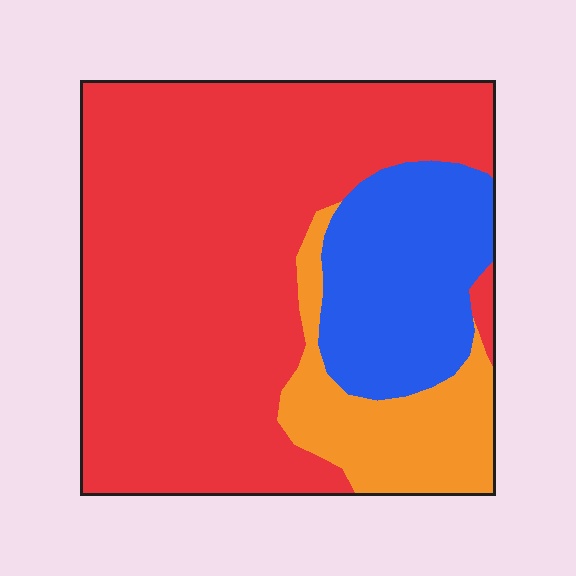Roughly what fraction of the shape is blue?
Blue takes up about one fifth (1/5) of the shape.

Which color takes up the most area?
Red, at roughly 65%.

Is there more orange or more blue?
Blue.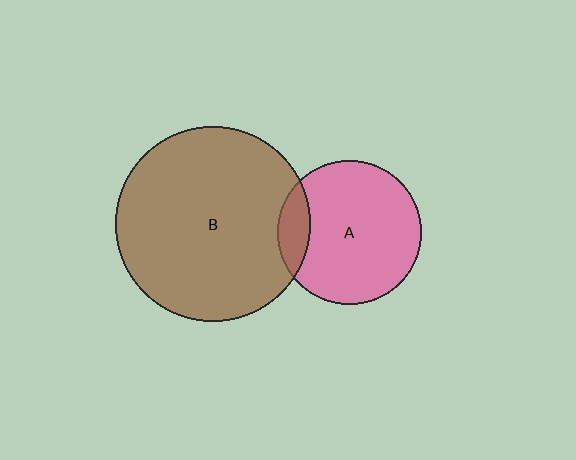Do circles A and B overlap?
Yes.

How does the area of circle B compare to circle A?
Approximately 1.8 times.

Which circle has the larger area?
Circle B (brown).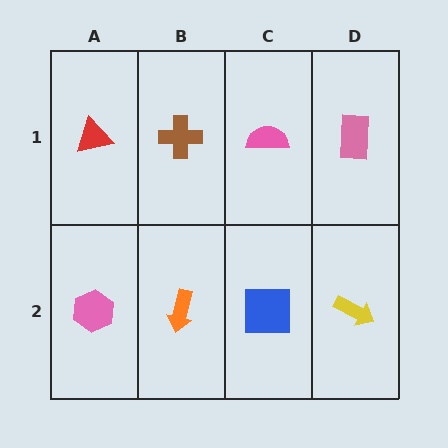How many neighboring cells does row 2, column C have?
3.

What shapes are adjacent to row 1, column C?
A blue square (row 2, column C), a brown cross (row 1, column B), a pink rectangle (row 1, column D).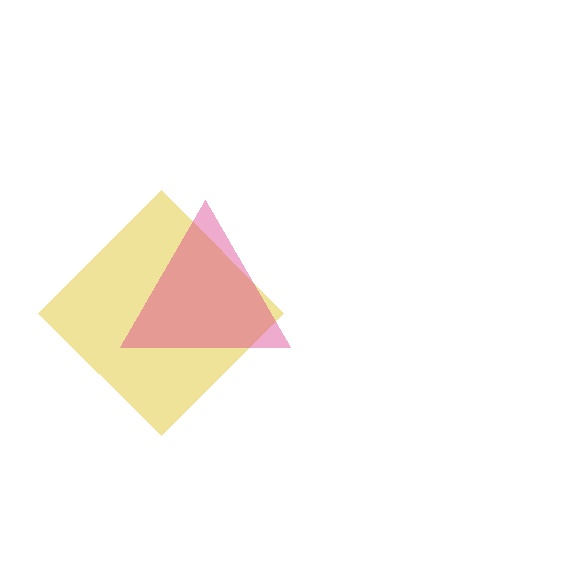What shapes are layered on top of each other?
The layered shapes are: a yellow diamond, a magenta triangle.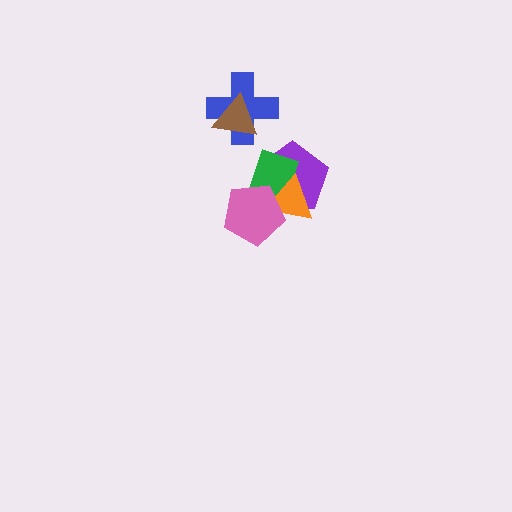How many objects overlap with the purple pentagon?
3 objects overlap with the purple pentagon.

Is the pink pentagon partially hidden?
No, no other shape covers it.